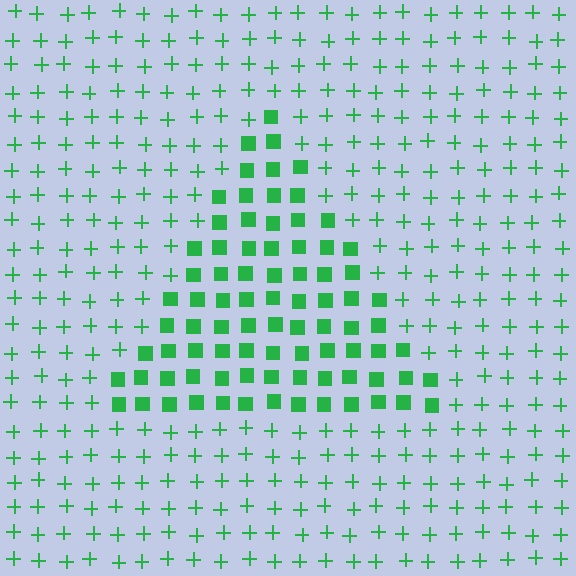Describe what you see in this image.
The image is filled with small green elements arranged in a uniform grid. A triangle-shaped region contains squares, while the surrounding area contains plus signs. The boundary is defined purely by the change in element shape.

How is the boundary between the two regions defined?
The boundary is defined by a change in element shape: squares inside vs. plus signs outside. All elements share the same color and spacing.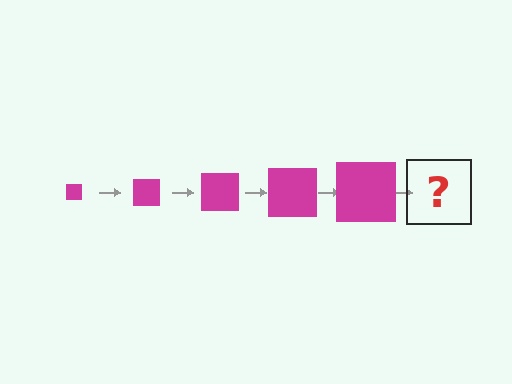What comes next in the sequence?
The next element should be a magenta square, larger than the previous one.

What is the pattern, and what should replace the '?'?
The pattern is that the square gets progressively larger each step. The '?' should be a magenta square, larger than the previous one.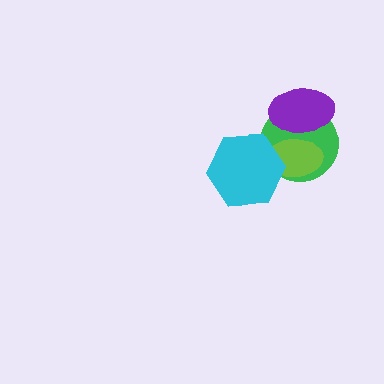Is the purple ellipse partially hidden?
Yes, it is partially covered by another shape.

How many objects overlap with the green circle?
3 objects overlap with the green circle.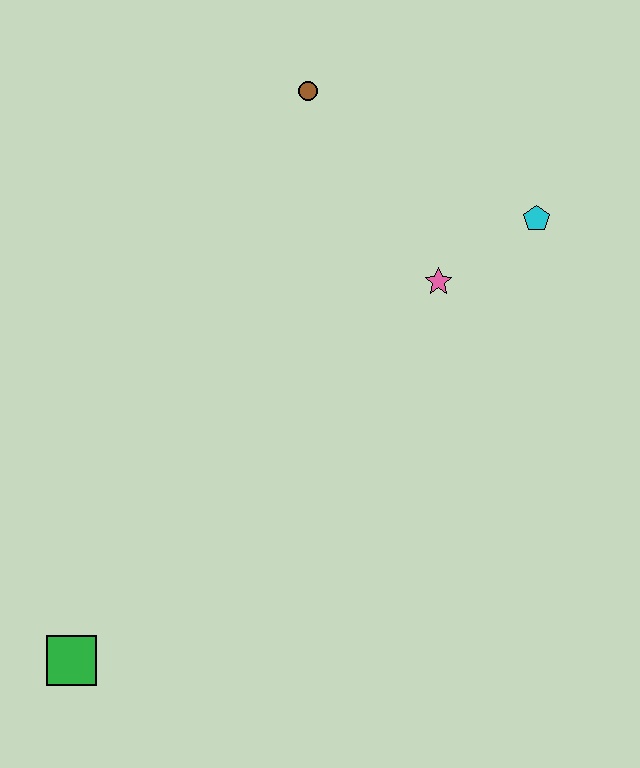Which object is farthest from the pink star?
The green square is farthest from the pink star.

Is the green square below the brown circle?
Yes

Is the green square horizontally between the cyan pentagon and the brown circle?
No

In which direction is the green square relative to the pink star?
The green square is below the pink star.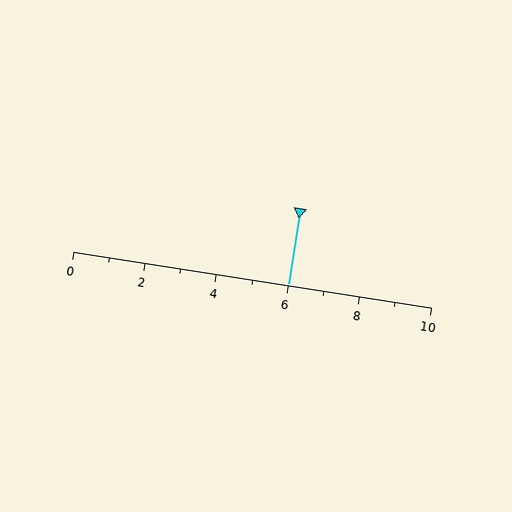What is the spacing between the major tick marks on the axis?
The major ticks are spaced 2 apart.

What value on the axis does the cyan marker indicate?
The marker indicates approximately 6.